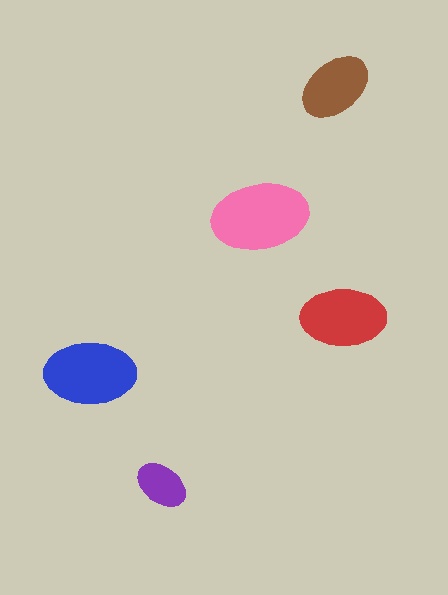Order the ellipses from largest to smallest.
the pink one, the blue one, the red one, the brown one, the purple one.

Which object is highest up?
The brown ellipse is topmost.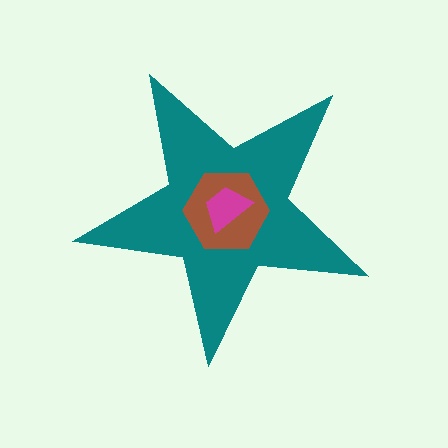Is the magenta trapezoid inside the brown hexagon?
Yes.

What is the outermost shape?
The teal star.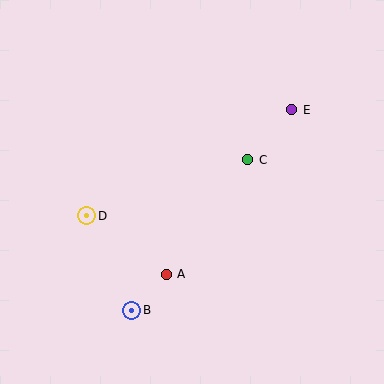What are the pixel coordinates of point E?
Point E is at (292, 110).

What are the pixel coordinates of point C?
Point C is at (248, 160).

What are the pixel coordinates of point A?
Point A is at (166, 274).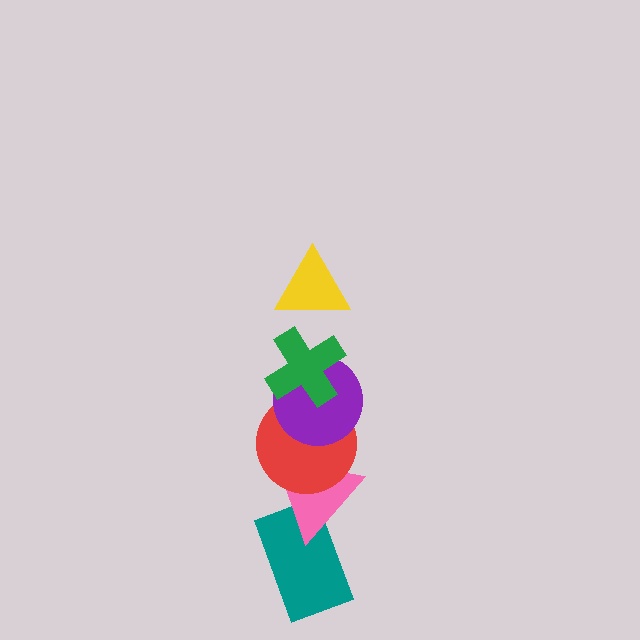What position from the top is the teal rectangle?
The teal rectangle is 6th from the top.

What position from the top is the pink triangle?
The pink triangle is 5th from the top.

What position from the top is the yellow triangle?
The yellow triangle is 1st from the top.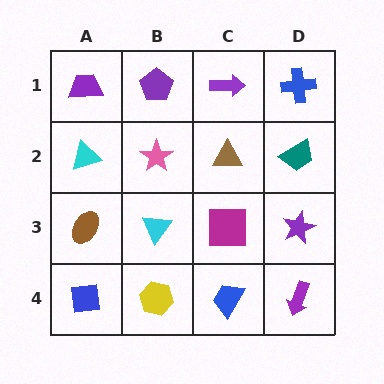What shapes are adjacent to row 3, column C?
A brown triangle (row 2, column C), a blue trapezoid (row 4, column C), a cyan triangle (row 3, column B), a purple star (row 3, column D).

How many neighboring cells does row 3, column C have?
4.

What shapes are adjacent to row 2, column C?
A purple arrow (row 1, column C), a magenta square (row 3, column C), a pink star (row 2, column B), a teal trapezoid (row 2, column D).